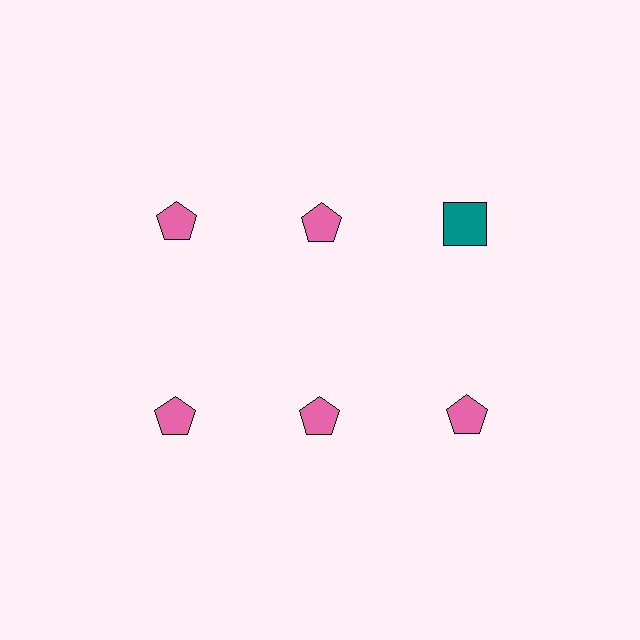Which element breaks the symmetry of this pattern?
The teal square in the top row, center column breaks the symmetry. All other shapes are pink pentagons.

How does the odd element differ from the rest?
It differs in both color (teal instead of pink) and shape (square instead of pentagon).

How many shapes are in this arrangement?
There are 6 shapes arranged in a grid pattern.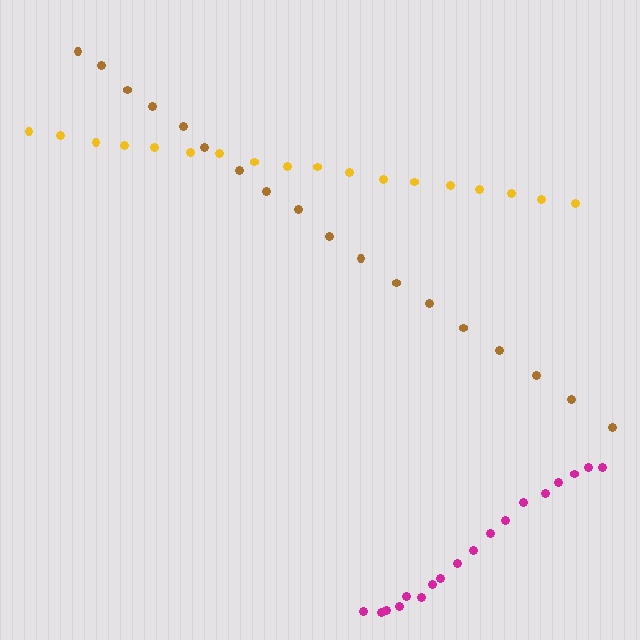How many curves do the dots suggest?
There are 3 distinct paths.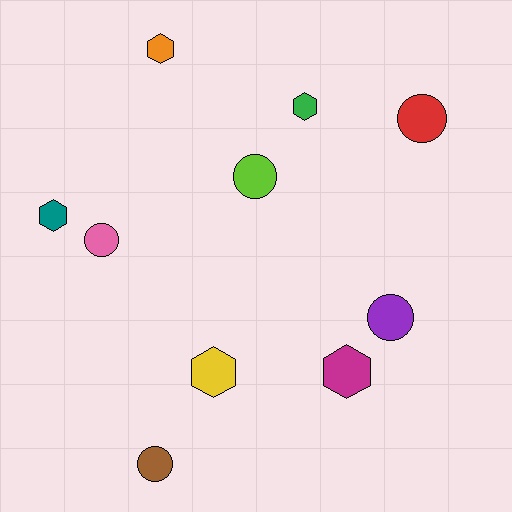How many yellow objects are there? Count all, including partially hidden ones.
There is 1 yellow object.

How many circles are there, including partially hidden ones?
There are 5 circles.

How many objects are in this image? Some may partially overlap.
There are 10 objects.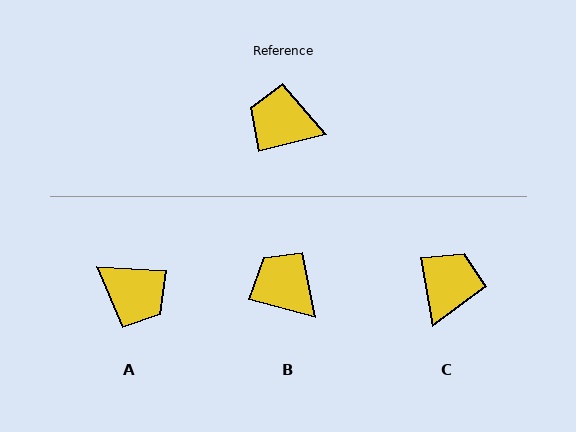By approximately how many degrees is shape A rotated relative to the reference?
Approximately 162 degrees counter-clockwise.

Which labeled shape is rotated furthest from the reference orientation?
A, about 162 degrees away.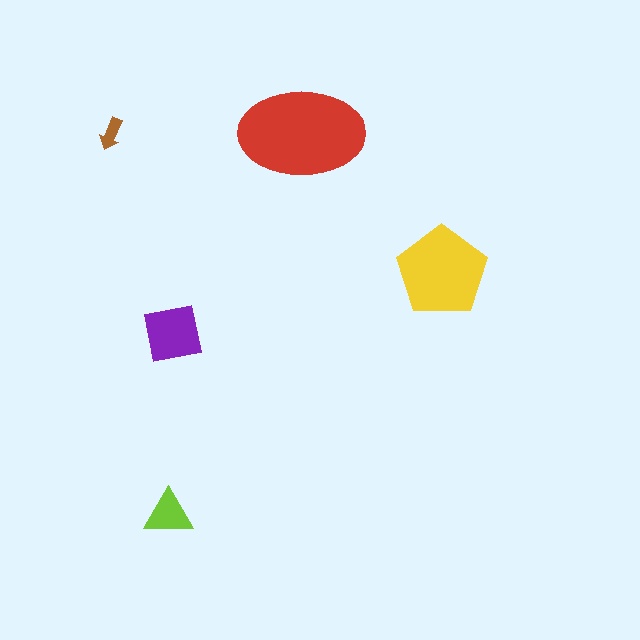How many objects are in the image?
There are 5 objects in the image.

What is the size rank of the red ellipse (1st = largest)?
1st.